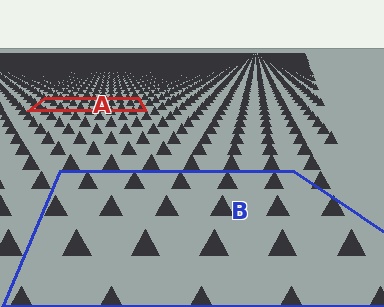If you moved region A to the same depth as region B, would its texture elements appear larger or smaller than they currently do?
They would appear larger. At a closer depth, the same texture elements are projected at a bigger on-screen size.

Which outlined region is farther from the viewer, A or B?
Region A is farther from the viewer — the texture elements inside it appear smaller and more densely packed.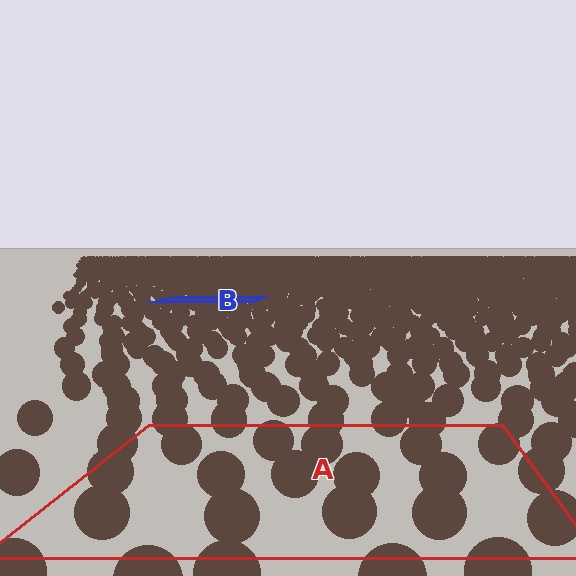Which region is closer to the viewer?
Region A is closer. The texture elements there are larger and more spread out.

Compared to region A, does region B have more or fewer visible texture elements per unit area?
Region B has more texture elements per unit area — they are packed more densely because it is farther away.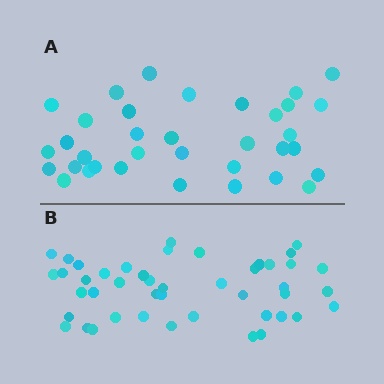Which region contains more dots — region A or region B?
Region B (the bottom region) has more dots.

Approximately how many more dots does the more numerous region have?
Region B has roughly 10 or so more dots than region A.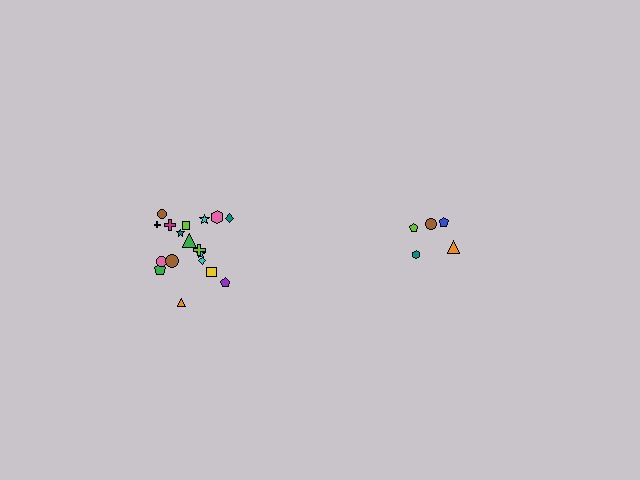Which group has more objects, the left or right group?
The left group.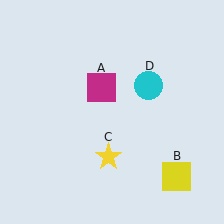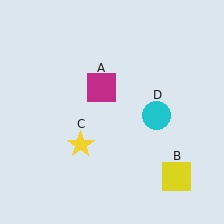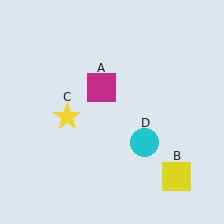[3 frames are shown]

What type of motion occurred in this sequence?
The yellow star (object C), cyan circle (object D) rotated clockwise around the center of the scene.